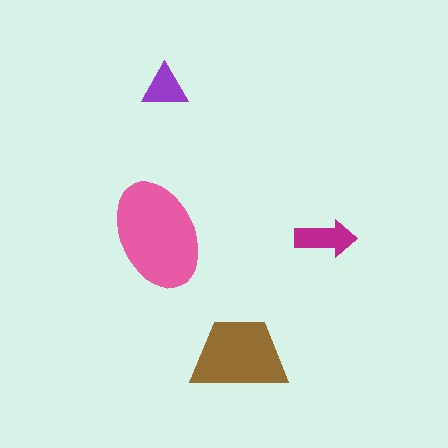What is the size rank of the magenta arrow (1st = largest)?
3rd.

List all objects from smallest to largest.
The purple triangle, the magenta arrow, the brown trapezoid, the pink ellipse.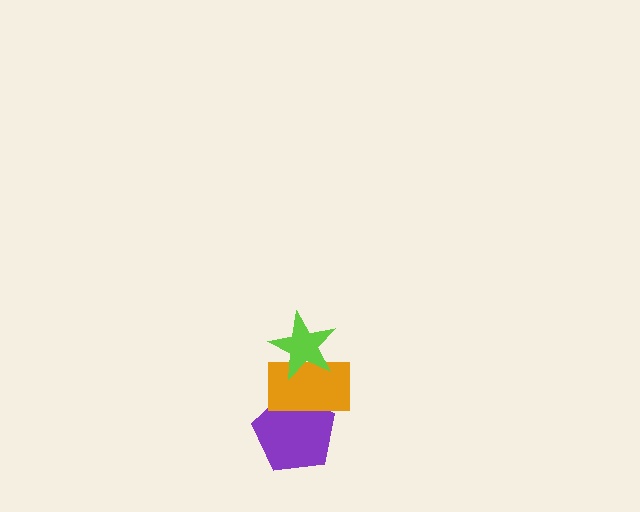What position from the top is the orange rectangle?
The orange rectangle is 2nd from the top.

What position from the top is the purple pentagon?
The purple pentagon is 3rd from the top.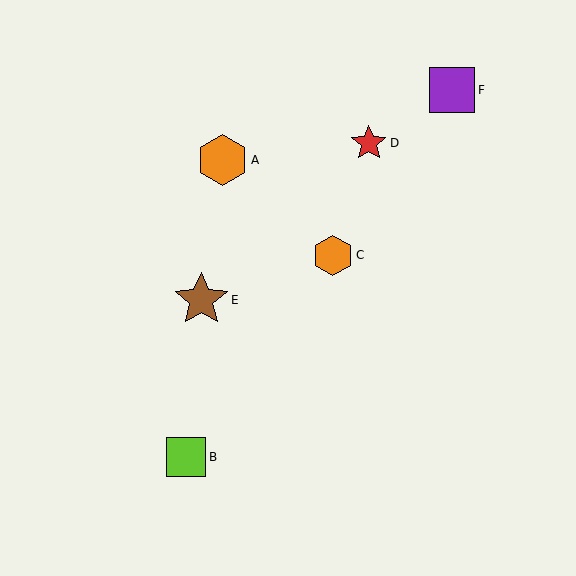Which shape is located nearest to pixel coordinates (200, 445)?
The lime square (labeled B) at (186, 457) is nearest to that location.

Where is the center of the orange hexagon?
The center of the orange hexagon is at (333, 255).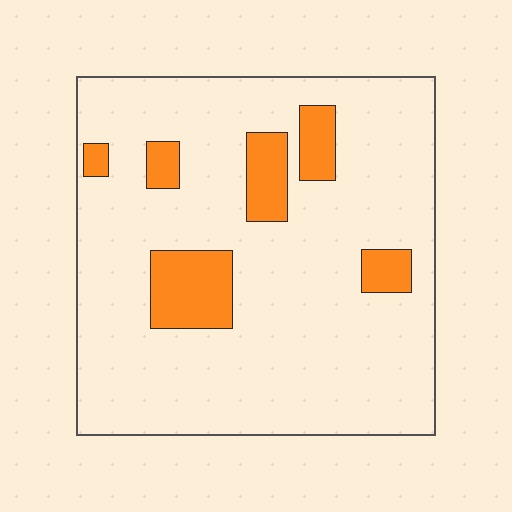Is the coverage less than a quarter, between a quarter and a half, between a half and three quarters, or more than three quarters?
Less than a quarter.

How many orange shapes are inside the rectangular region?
6.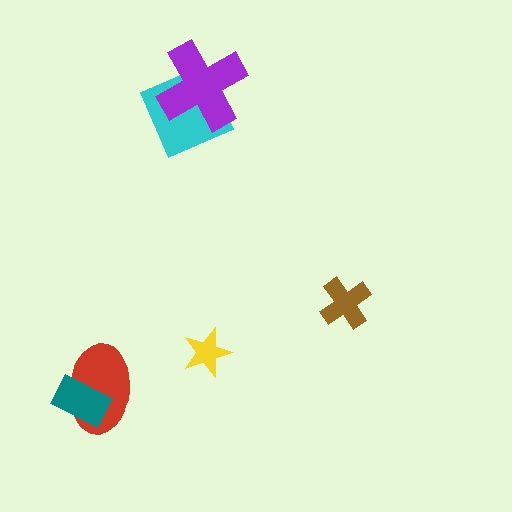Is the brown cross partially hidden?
No, no other shape covers it.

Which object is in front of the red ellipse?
The teal rectangle is in front of the red ellipse.